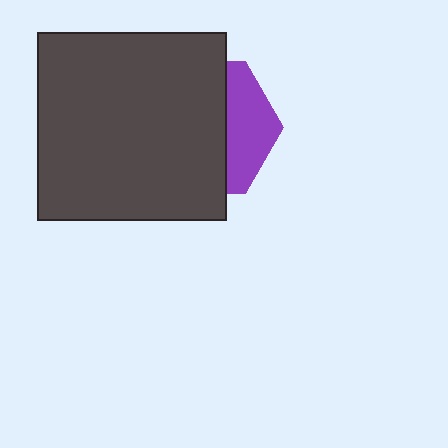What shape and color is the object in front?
The object in front is a dark gray square.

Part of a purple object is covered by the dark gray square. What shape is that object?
It is a hexagon.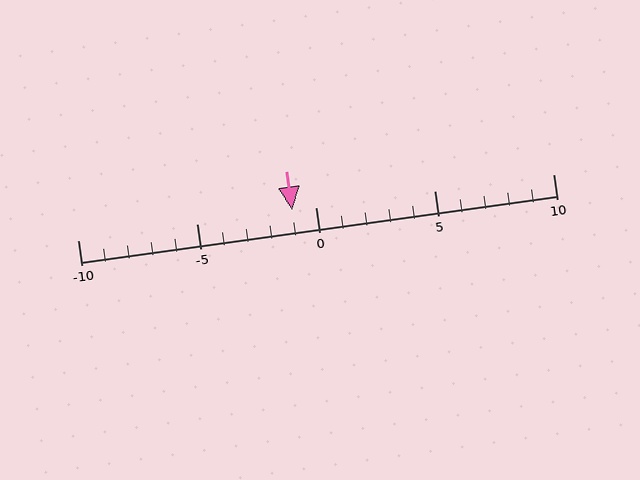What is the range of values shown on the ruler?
The ruler shows values from -10 to 10.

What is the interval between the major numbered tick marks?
The major tick marks are spaced 5 units apart.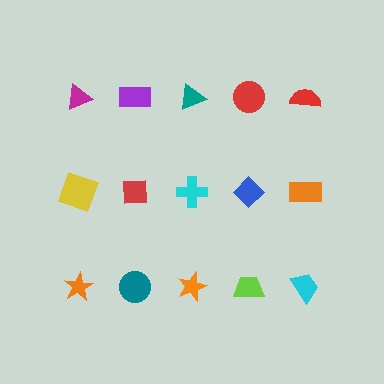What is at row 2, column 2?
A red square.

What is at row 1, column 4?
A red circle.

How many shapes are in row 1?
5 shapes.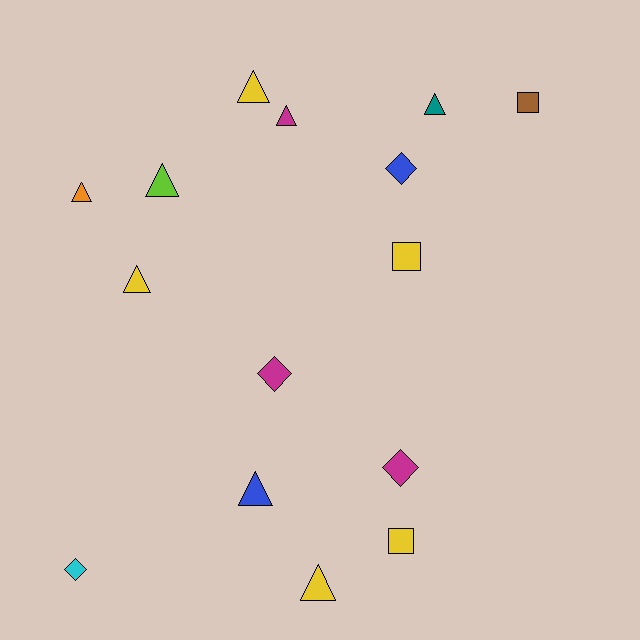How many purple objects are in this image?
There are no purple objects.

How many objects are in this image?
There are 15 objects.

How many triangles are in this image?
There are 8 triangles.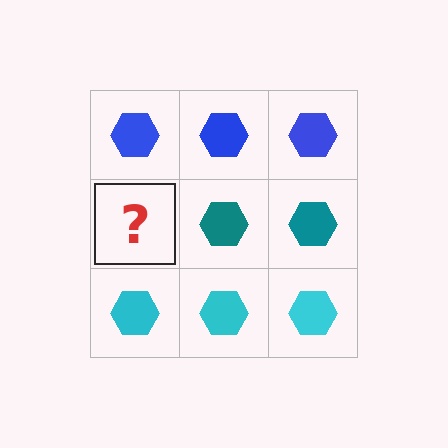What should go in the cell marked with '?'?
The missing cell should contain a teal hexagon.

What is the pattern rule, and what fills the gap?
The rule is that each row has a consistent color. The gap should be filled with a teal hexagon.